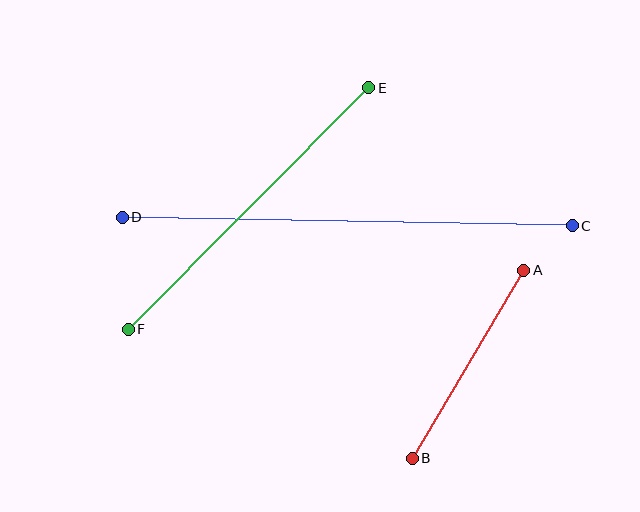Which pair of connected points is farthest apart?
Points C and D are farthest apart.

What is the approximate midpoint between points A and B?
The midpoint is at approximately (468, 364) pixels.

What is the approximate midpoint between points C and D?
The midpoint is at approximately (347, 221) pixels.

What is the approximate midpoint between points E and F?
The midpoint is at approximately (249, 209) pixels.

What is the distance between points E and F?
The distance is approximately 341 pixels.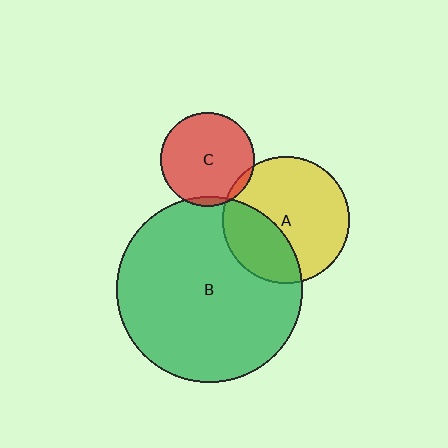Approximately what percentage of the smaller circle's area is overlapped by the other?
Approximately 5%.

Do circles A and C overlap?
Yes.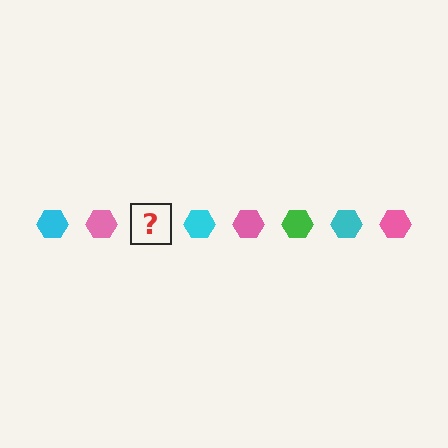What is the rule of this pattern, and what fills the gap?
The rule is that the pattern cycles through cyan, pink, green hexagons. The gap should be filled with a green hexagon.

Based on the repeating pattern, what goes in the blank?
The blank should be a green hexagon.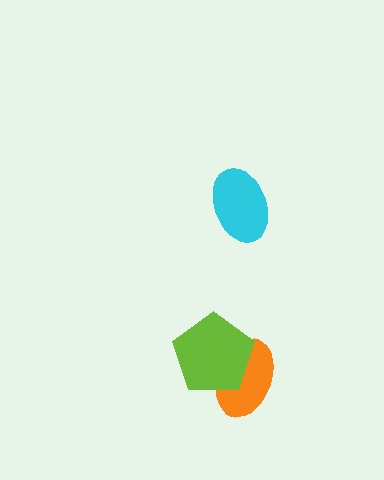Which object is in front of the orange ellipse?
The lime pentagon is in front of the orange ellipse.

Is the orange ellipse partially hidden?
Yes, it is partially covered by another shape.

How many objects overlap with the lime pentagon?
1 object overlaps with the lime pentagon.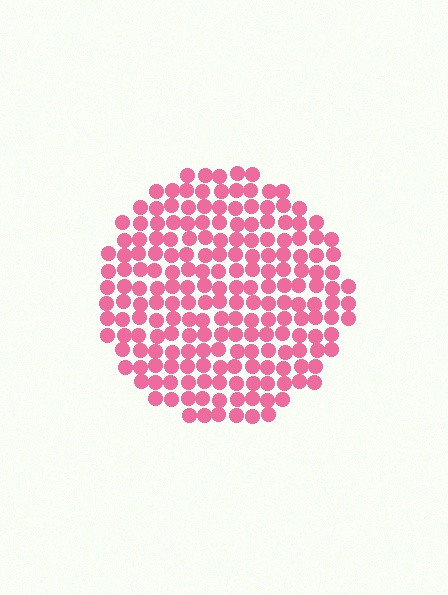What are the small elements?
The small elements are circles.